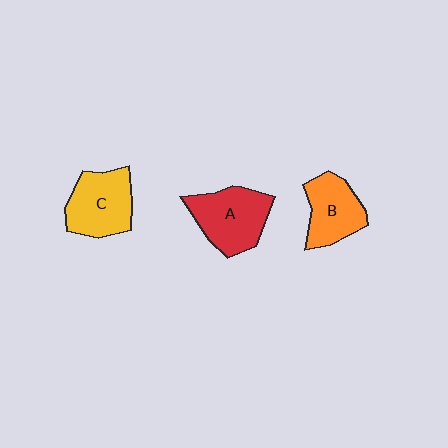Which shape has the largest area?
Shape A (red).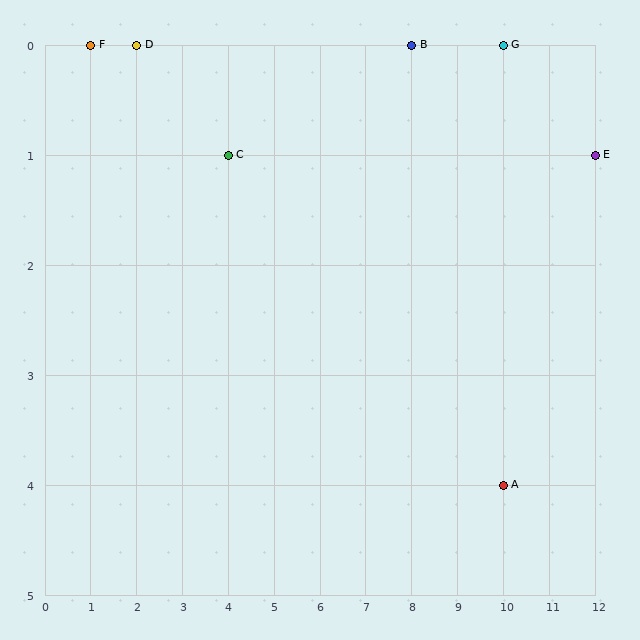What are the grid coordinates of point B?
Point B is at grid coordinates (8, 0).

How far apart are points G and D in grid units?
Points G and D are 8 columns apart.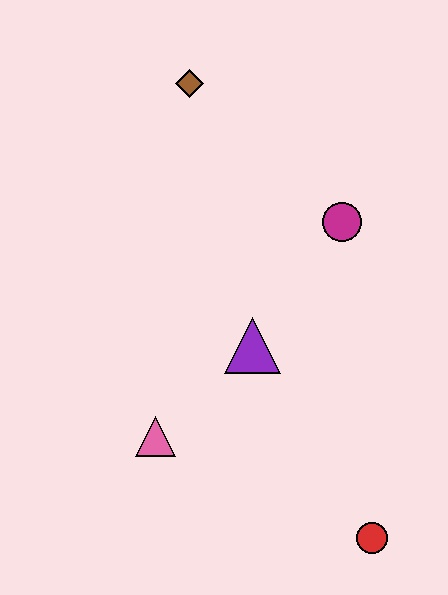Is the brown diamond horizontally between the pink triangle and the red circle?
Yes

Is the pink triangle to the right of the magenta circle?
No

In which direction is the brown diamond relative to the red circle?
The brown diamond is above the red circle.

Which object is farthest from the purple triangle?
The brown diamond is farthest from the purple triangle.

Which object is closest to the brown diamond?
The magenta circle is closest to the brown diamond.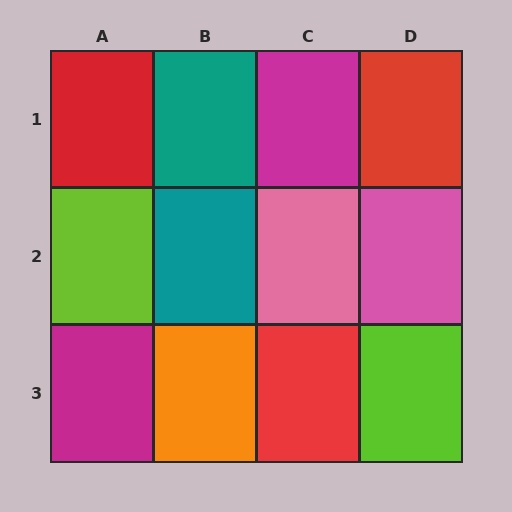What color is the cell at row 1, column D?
Red.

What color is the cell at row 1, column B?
Teal.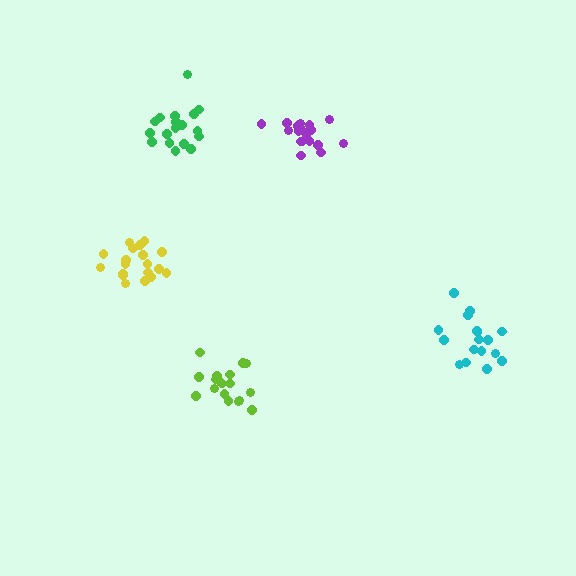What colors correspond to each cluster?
The clusters are colored: lime, green, cyan, yellow, purple.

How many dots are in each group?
Group 1: 18 dots, Group 2: 18 dots, Group 3: 17 dots, Group 4: 19 dots, Group 5: 20 dots (92 total).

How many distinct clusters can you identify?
There are 5 distinct clusters.